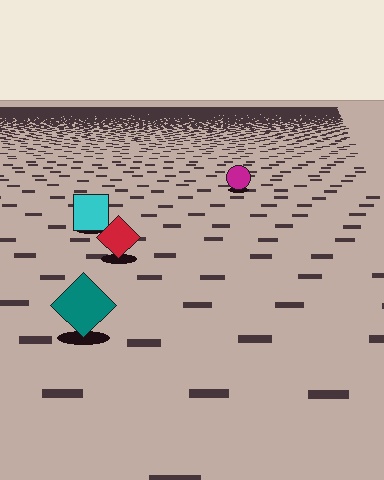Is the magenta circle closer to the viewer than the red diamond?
No. The red diamond is closer — you can tell from the texture gradient: the ground texture is coarser near it.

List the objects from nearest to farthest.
From nearest to farthest: the teal diamond, the red diamond, the cyan square, the magenta circle.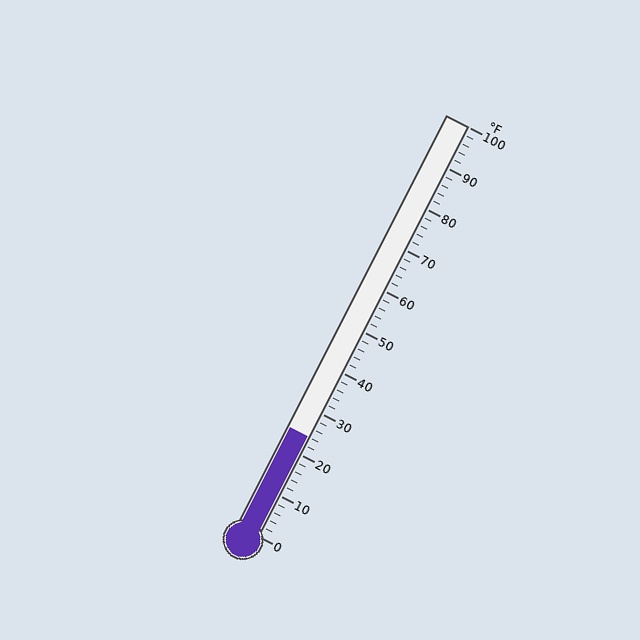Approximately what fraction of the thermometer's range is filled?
The thermometer is filled to approximately 25% of its range.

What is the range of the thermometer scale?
The thermometer scale ranges from 0°F to 100°F.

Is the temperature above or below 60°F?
The temperature is below 60°F.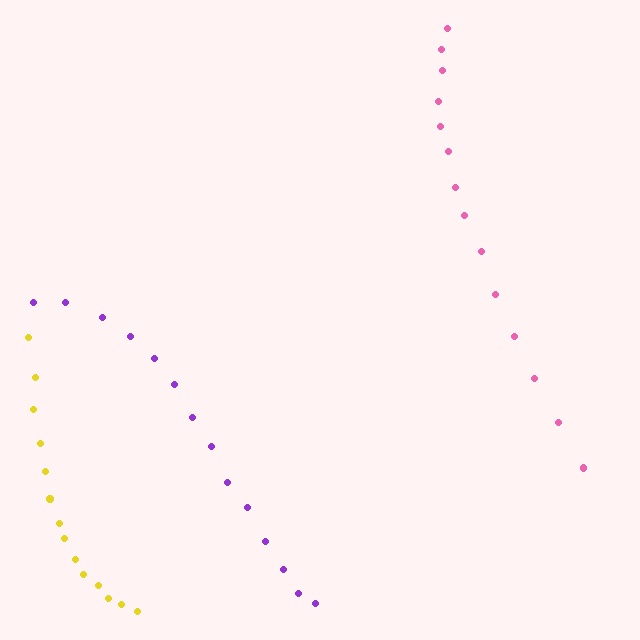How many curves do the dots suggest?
There are 3 distinct paths.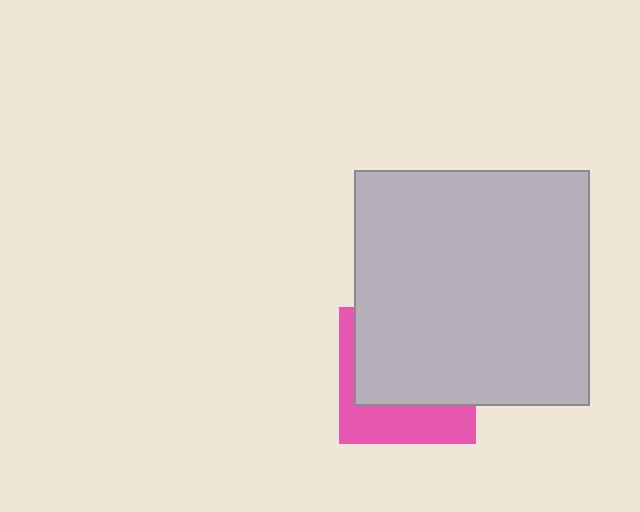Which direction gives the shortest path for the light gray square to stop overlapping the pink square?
Moving up gives the shortest separation.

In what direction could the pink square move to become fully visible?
The pink square could move down. That would shift it out from behind the light gray square entirely.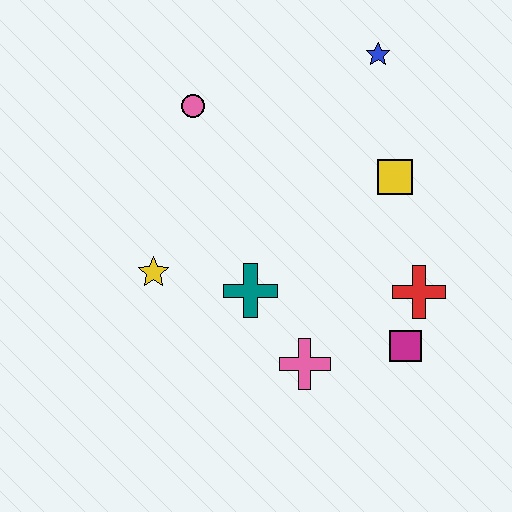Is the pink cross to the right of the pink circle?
Yes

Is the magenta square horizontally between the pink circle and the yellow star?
No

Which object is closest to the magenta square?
The red cross is closest to the magenta square.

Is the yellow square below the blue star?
Yes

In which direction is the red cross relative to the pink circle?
The red cross is to the right of the pink circle.